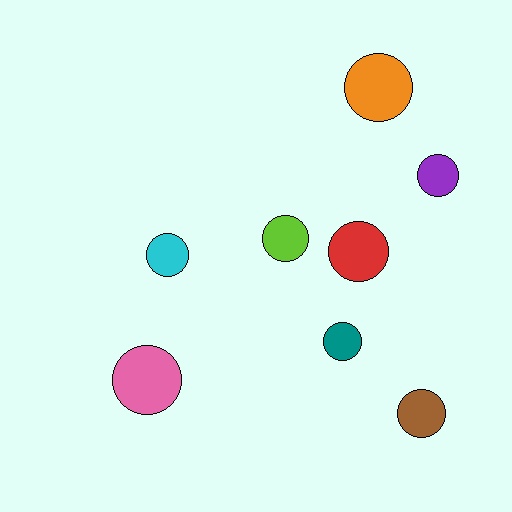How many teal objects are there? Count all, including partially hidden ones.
There is 1 teal object.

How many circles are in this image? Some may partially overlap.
There are 8 circles.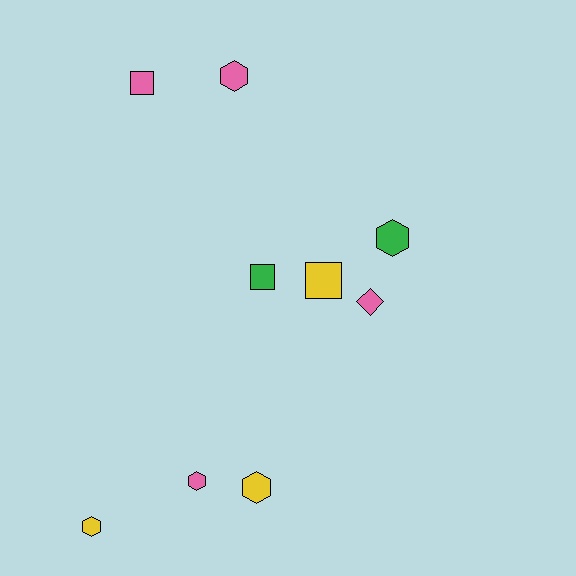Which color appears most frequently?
Pink, with 4 objects.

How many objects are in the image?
There are 9 objects.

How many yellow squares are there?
There is 1 yellow square.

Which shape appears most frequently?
Hexagon, with 5 objects.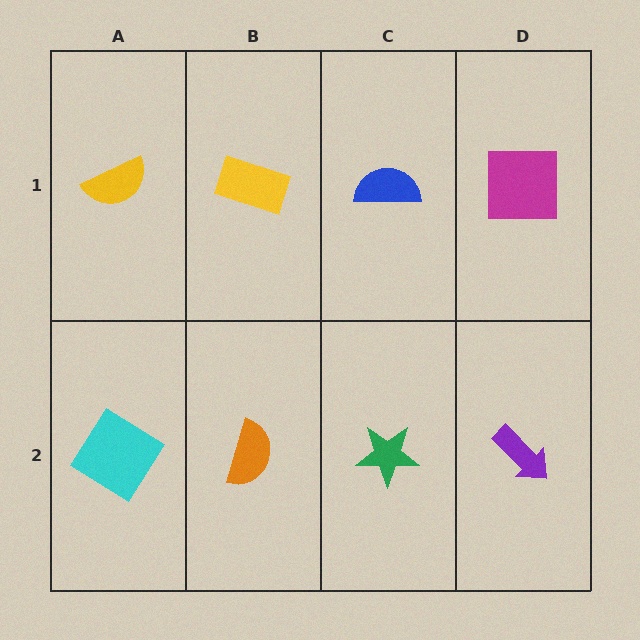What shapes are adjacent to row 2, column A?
A yellow semicircle (row 1, column A), an orange semicircle (row 2, column B).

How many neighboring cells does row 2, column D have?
2.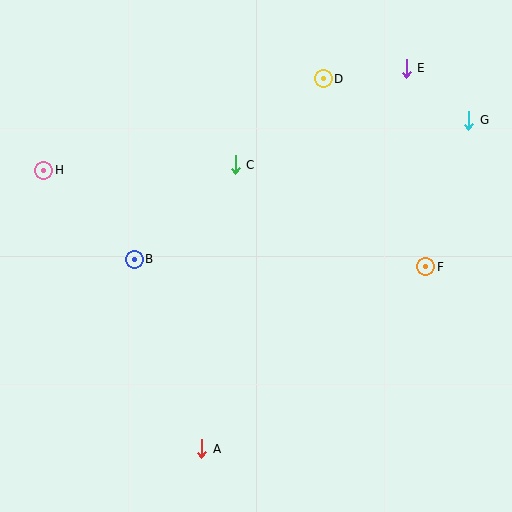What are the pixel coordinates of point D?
Point D is at (323, 79).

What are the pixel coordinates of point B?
Point B is at (134, 259).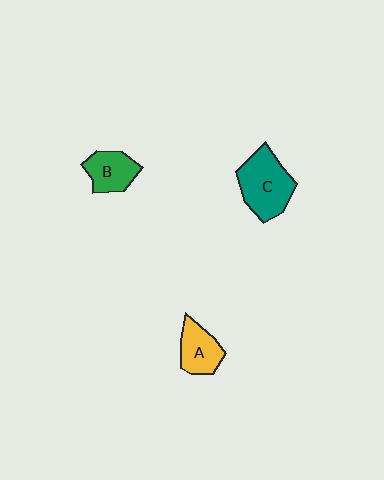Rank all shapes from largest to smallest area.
From largest to smallest: C (teal), B (green), A (yellow).